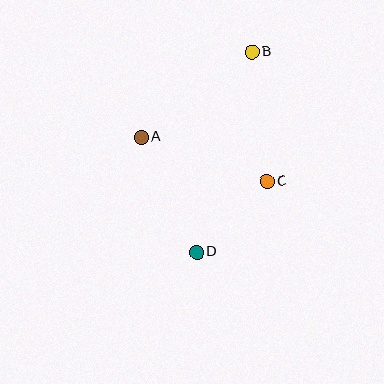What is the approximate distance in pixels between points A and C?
The distance between A and C is approximately 133 pixels.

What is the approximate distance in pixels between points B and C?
The distance between B and C is approximately 131 pixels.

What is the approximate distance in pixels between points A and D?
The distance between A and D is approximately 128 pixels.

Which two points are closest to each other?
Points C and D are closest to each other.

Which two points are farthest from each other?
Points B and D are farthest from each other.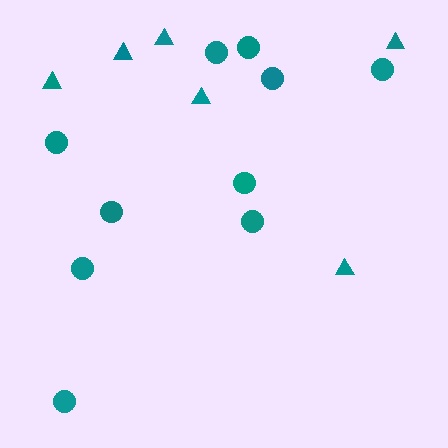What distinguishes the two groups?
There are 2 groups: one group of triangles (6) and one group of circles (10).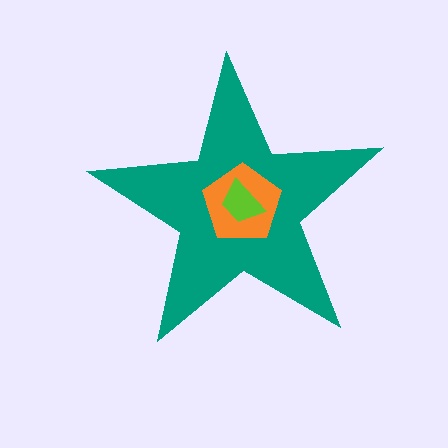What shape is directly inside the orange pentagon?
The lime trapezoid.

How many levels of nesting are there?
3.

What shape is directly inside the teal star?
The orange pentagon.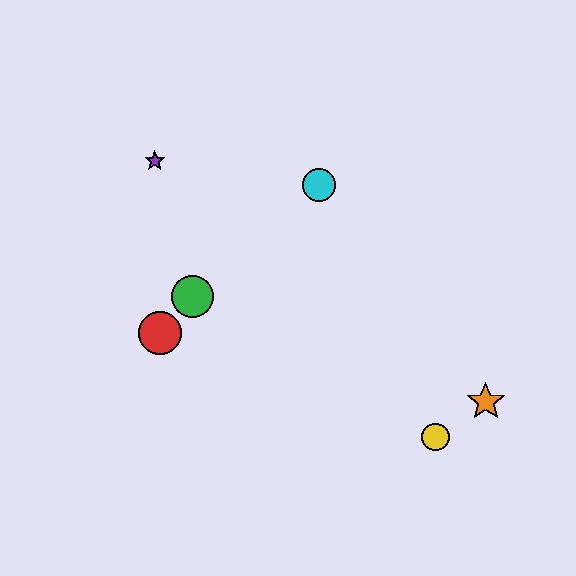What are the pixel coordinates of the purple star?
The purple star is at (155, 161).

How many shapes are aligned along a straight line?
3 shapes (the blue circle, the green circle, the yellow circle) are aligned along a straight line.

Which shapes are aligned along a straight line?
The blue circle, the green circle, the yellow circle are aligned along a straight line.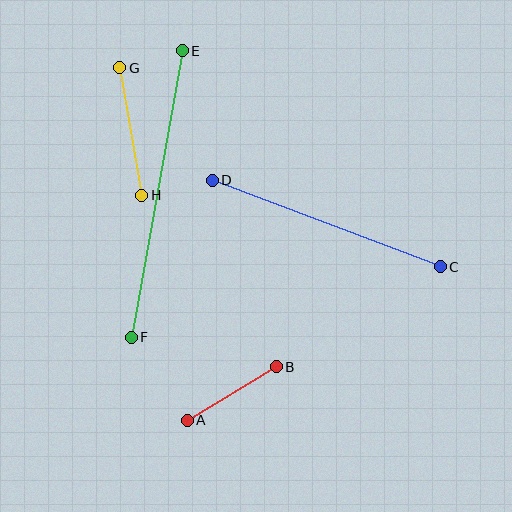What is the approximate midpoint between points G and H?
The midpoint is at approximately (131, 132) pixels.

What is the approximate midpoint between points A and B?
The midpoint is at approximately (232, 394) pixels.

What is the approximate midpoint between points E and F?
The midpoint is at approximately (157, 194) pixels.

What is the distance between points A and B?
The distance is approximately 104 pixels.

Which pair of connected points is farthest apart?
Points E and F are farthest apart.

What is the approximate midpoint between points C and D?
The midpoint is at approximately (326, 224) pixels.